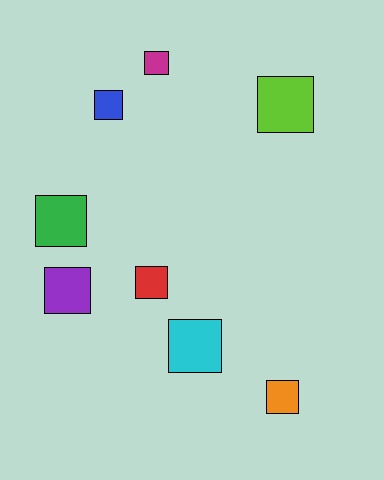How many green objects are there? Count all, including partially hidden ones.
There is 1 green object.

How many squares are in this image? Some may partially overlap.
There are 8 squares.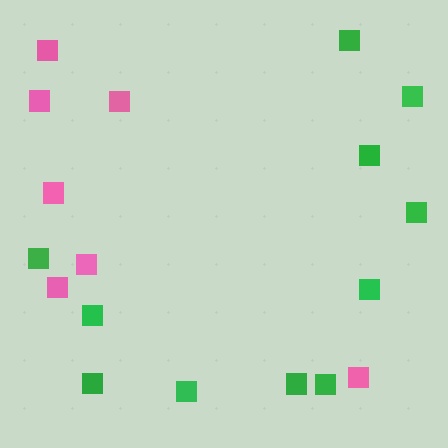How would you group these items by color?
There are 2 groups: one group of pink squares (7) and one group of green squares (11).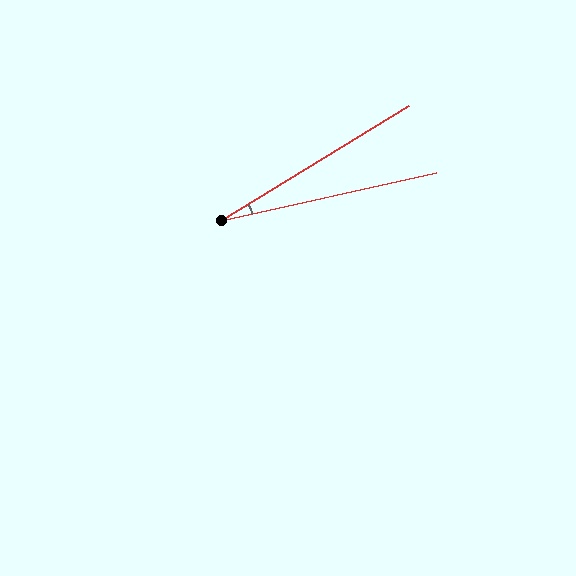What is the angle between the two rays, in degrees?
Approximately 19 degrees.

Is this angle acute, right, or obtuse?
It is acute.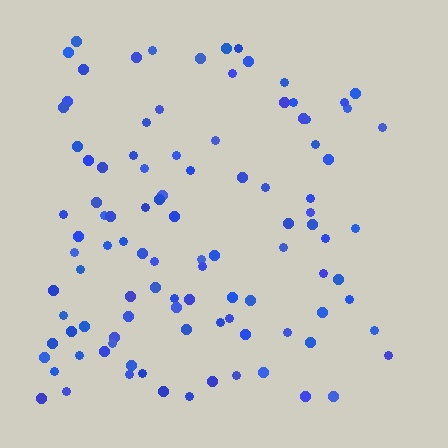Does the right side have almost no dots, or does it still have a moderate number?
Still a moderate number, just noticeably fewer than the left.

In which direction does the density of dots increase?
From right to left, with the left side densest.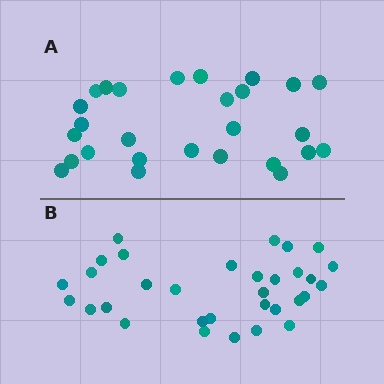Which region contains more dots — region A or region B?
Region B (the bottom region) has more dots.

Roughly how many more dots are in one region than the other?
Region B has about 5 more dots than region A.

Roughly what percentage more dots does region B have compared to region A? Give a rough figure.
About 20% more.